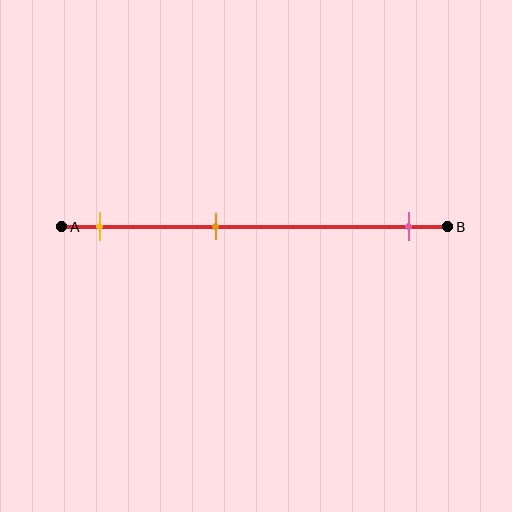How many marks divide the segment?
There are 3 marks dividing the segment.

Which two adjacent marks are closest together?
The yellow and orange marks are the closest adjacent pair.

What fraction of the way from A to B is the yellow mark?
The yellow mark is approximately 10% (0.1) of the way from A to B.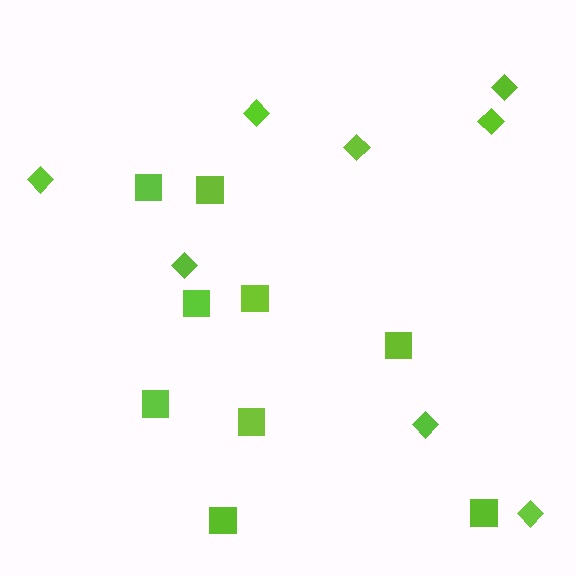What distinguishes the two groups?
There are 2 groups: one group of squares (9) and one group of diamonds (8).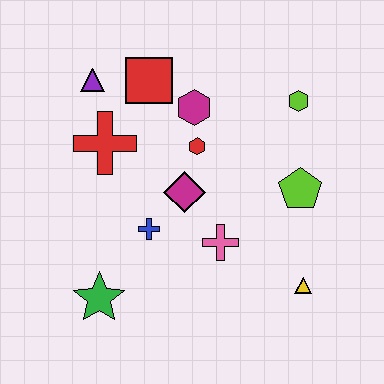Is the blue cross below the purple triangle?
Yes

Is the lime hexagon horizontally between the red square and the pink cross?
No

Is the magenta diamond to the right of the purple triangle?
Yes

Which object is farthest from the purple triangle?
The yellow triangle is farthest from the purple triangle.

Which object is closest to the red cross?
The purple triangle is closest to the red cross.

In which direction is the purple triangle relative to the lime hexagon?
The purple triangle is to the left of the lime hexagon.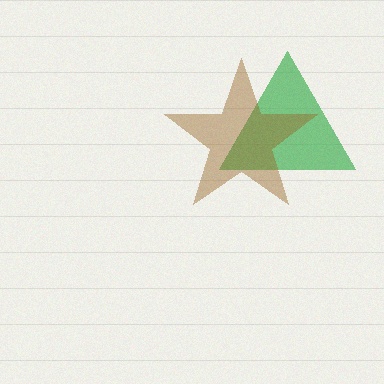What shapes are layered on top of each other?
The layered shapes are: a green triangle, a brown star.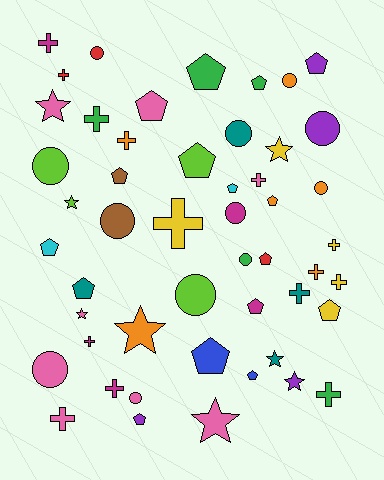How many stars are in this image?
There are 8 stars.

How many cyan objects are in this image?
There are 2 cyan objects.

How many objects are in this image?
There are 50 objects.